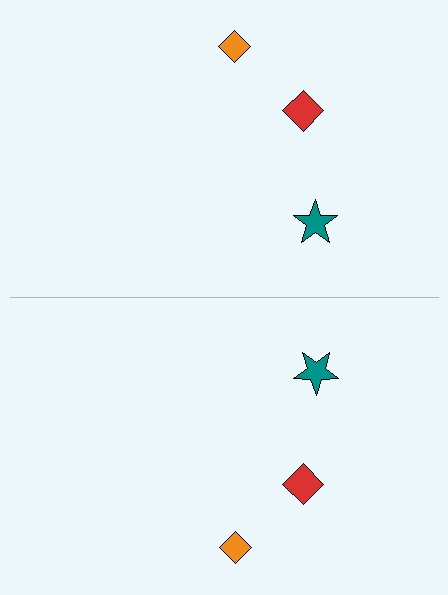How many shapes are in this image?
There are 6 shapes in this image.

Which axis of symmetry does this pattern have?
The pattern has a horizontal axis of symmetry running through the center of the image.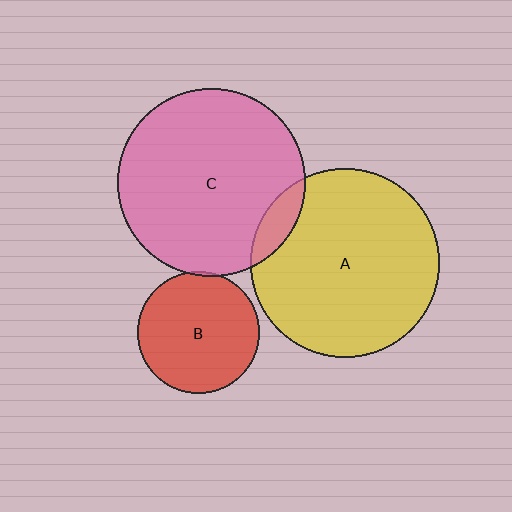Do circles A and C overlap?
Yes.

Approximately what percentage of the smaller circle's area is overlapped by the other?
Approximately 10%.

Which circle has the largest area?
Circle A (yellow).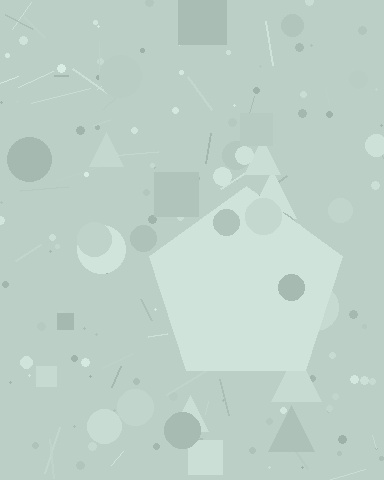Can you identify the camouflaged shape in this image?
The camouflaged shape is a pentagon.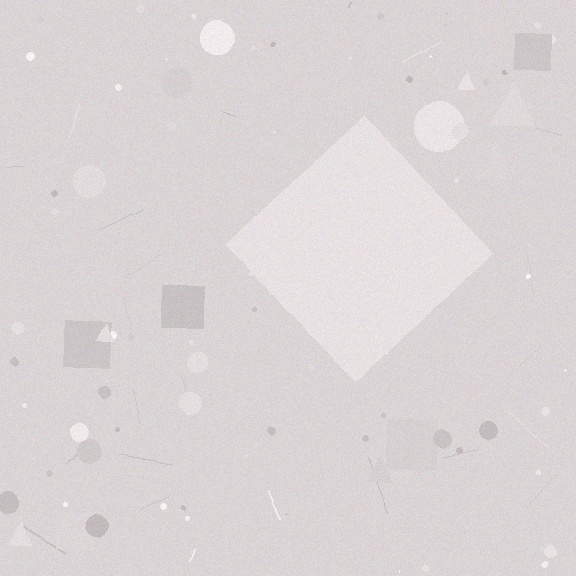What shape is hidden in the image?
A diamond is hidden in the image.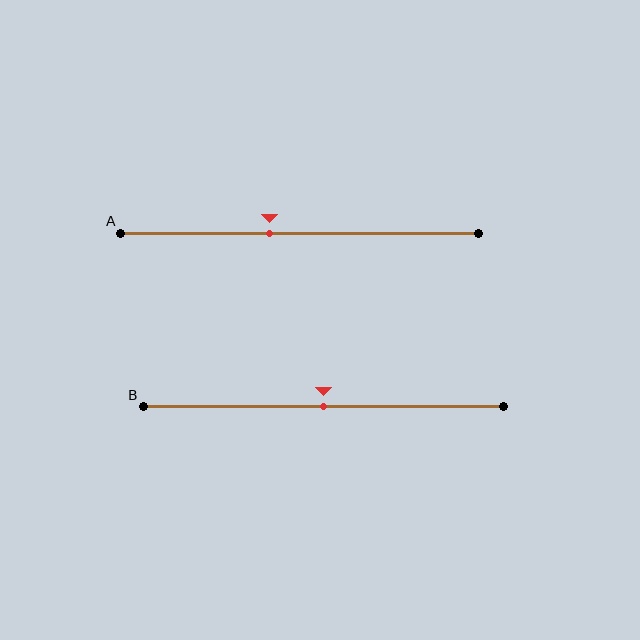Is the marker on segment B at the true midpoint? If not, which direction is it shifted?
Yes, the marker on segment B is at the true midpoint.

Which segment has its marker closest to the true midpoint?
Segment B has its marker closest to the true midpoint.